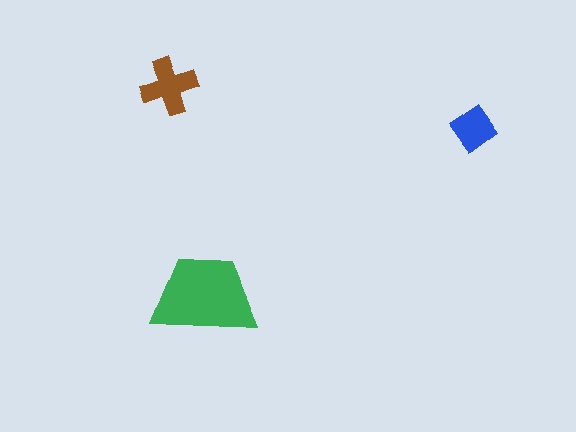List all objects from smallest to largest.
The blue diamond, the brown cross, the green trapezoid.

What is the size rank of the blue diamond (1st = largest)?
3rd.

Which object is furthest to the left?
The brown cross is leftmost.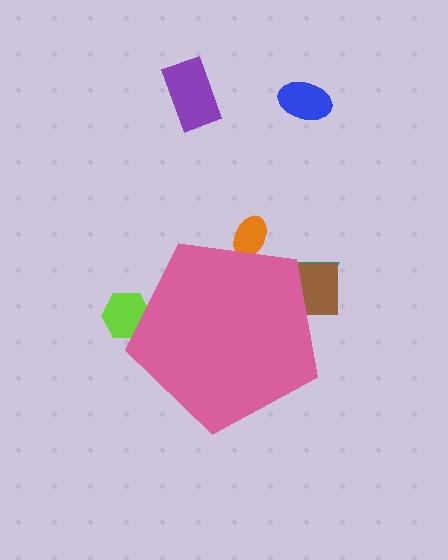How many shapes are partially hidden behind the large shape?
4 shapes are partially hidden.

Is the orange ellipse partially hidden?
Yes, the orange ellipse is partially hidden behind the pink pentagon.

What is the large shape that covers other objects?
A pink pentagon.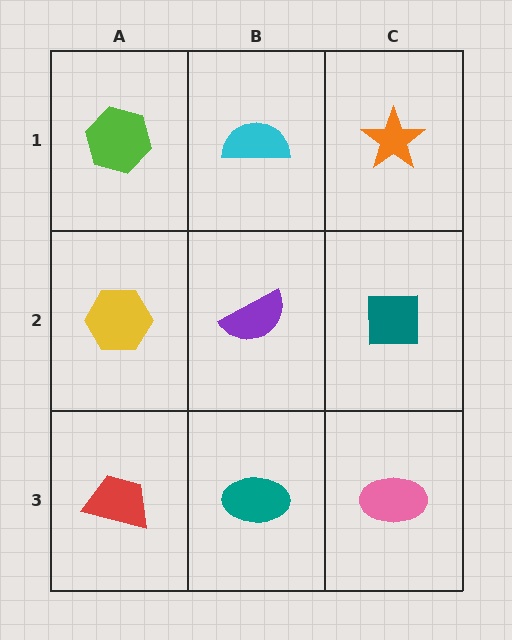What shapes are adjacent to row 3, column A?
A yellow hexagon (row 2, column A), a teal ellipse (row 3, column B).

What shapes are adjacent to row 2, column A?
A lime hexagon (row 1, column A), a red trapezoid (row 3, column A), a purple semicircle (row 2, column B).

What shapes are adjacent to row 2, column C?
An orange star (row 1, column C), a pink ellipse (row 3, column C), a purple semicircle (row 2, column B).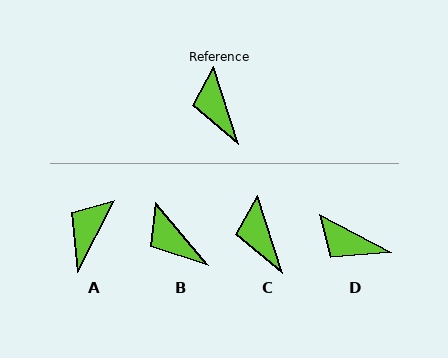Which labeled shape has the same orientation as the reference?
C.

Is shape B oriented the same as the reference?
No, it is off by about 22 degrees.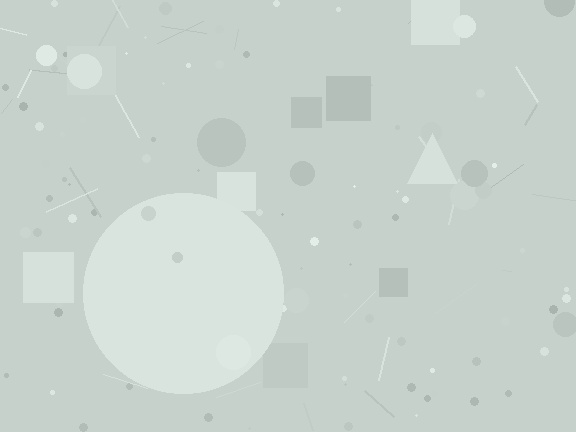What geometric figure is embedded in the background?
A circle is embedded in the background.